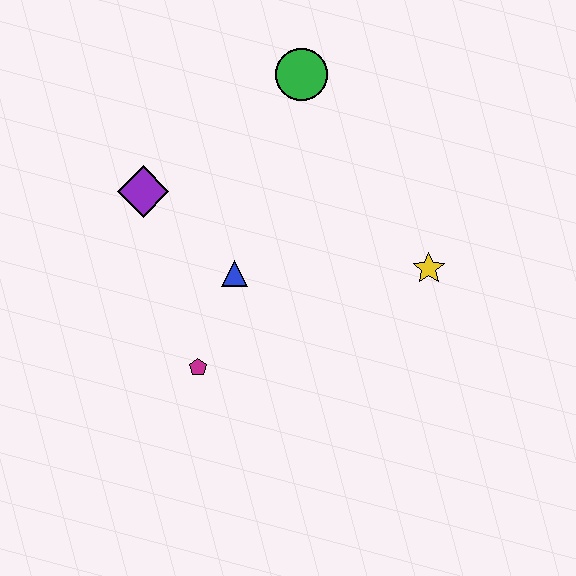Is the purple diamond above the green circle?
No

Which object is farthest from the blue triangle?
The green circle is farthest from the blue triangle.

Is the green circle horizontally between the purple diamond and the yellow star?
Yes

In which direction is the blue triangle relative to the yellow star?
The blue triangle is to the left of the yellow star.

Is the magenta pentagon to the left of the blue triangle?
Yes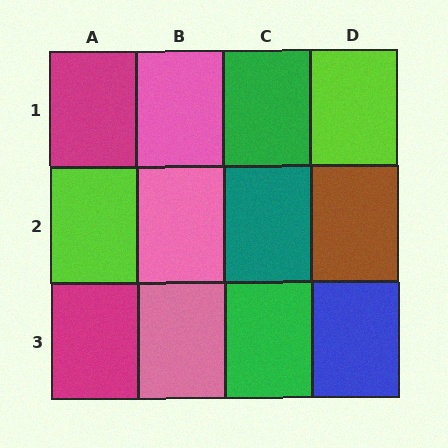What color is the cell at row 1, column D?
Lime.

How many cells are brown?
1 cell is brown.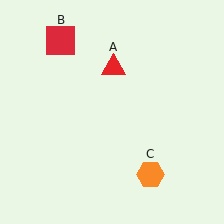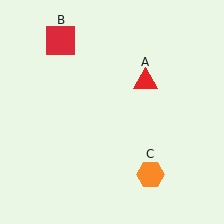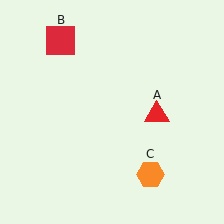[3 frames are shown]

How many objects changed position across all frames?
1 object changed position: red triangle (object A).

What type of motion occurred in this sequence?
The red triangle (object A) rotated clockwise around the center of the scene.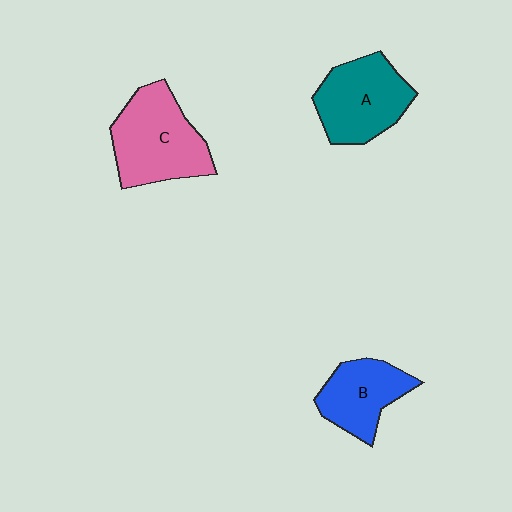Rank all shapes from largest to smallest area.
From largest to smallest: C (pink), A (teal), B (blue).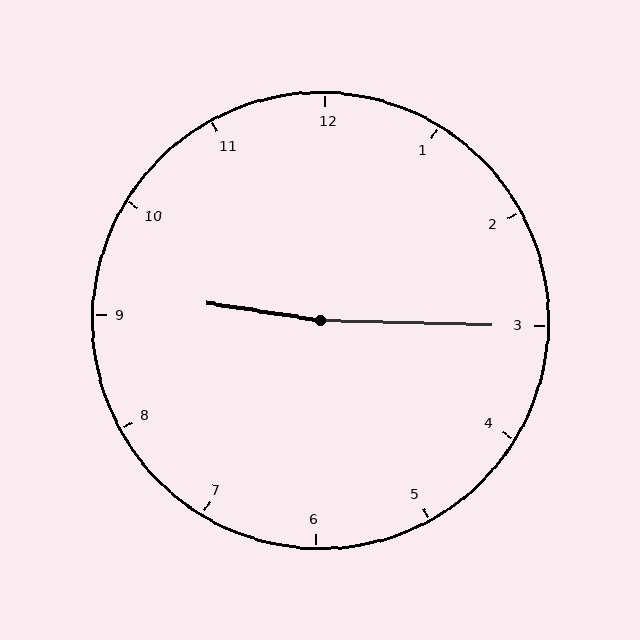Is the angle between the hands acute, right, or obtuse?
It is obtuse.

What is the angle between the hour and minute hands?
Approximately 172 degrees.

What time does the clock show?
9:15.